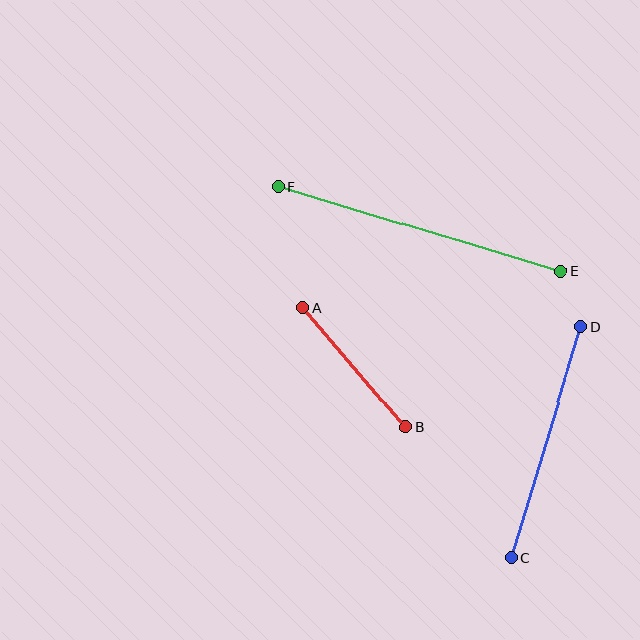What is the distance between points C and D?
The distance is approximately 241 pixels.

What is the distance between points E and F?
The distance is approximately 294 pixels.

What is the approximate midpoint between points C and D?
The midpoint is at approximately (546, 442) pixels.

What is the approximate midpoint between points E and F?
The midpoint is at approximately (419, 229) pixels.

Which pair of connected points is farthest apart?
Points E and F are farthest apart.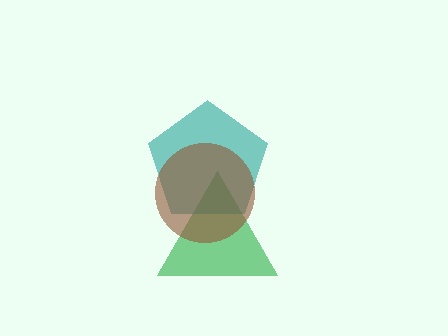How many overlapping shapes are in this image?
There are 3 overlapping shapes in the image.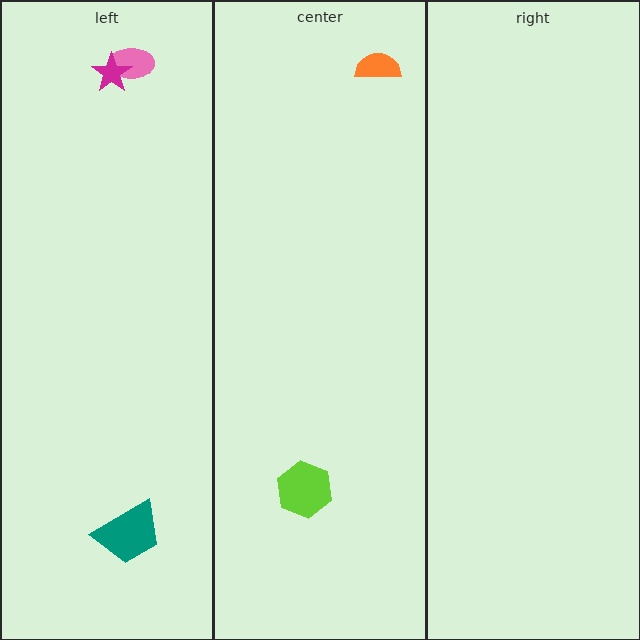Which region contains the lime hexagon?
The center region.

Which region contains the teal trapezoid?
The left region.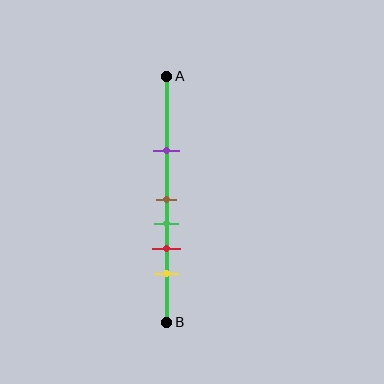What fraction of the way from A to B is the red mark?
The red mark is approximately 70% (0.7) of the way from A to B.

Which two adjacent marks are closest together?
The brown and green marks are the closest adjacent pair.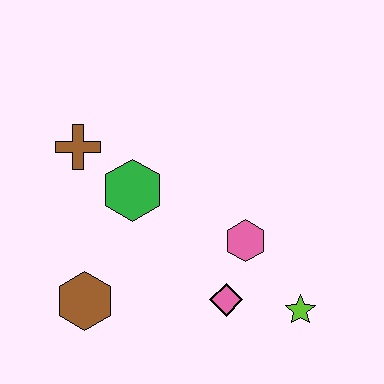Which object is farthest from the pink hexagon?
The brown cross is farthest from the pink hexagon.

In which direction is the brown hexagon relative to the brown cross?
The brown hexagon is below the brown cross.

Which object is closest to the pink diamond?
The pink hexagon is closest to the pink diamond.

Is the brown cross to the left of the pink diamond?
Yes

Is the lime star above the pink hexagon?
No